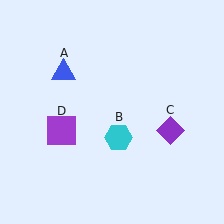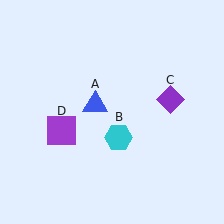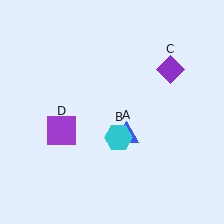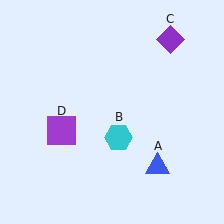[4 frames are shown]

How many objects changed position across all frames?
2 objects changed position: blue triangle (object A), purple diamond (object C).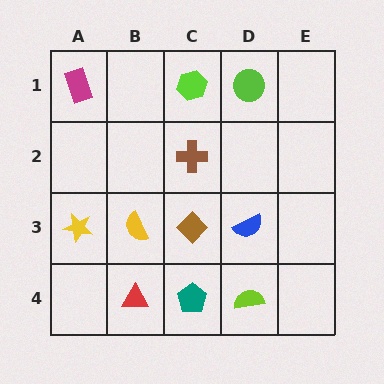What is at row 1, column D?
A lime circle.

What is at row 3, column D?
A blue semicircle.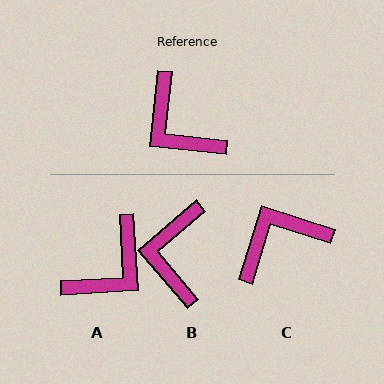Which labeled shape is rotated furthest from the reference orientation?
C, about 102 degrees away.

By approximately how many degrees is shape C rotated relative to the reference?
Approximately 102 degrees clockwise.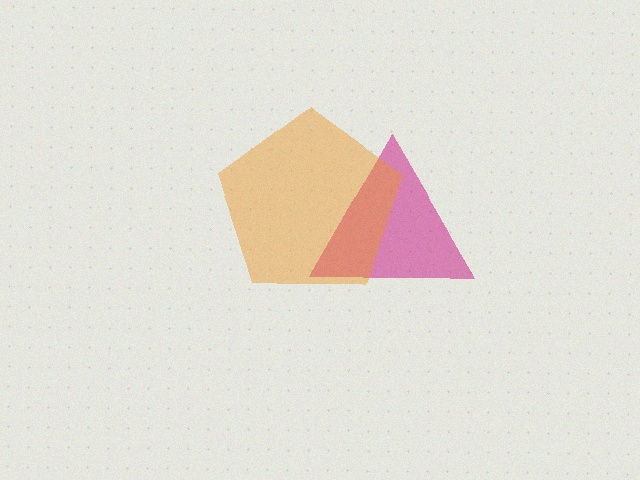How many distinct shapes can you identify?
There are 2 distinct shapes: a magenta triangle, an orange pentagon.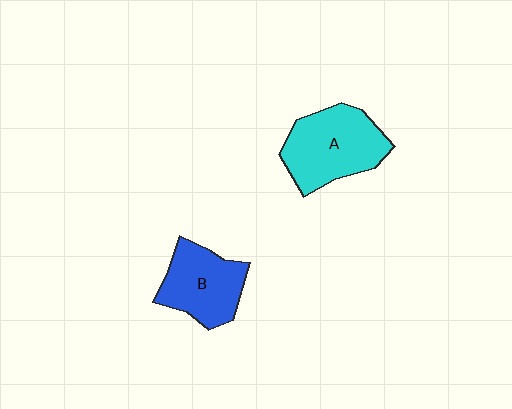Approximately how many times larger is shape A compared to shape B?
Approximately 1.2 times.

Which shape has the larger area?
Shape A (cyan).